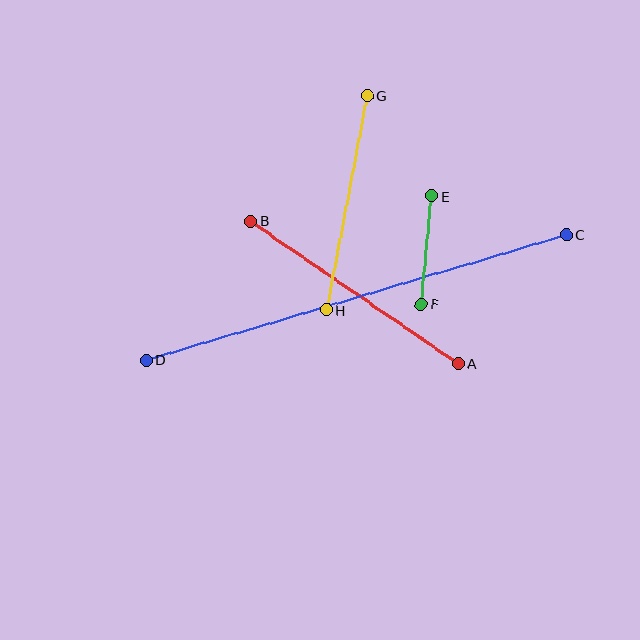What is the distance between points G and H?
The distance is approximately 218 pixels.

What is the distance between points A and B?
The distance is approximately 251 pixels.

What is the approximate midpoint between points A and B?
The midpoint is at approximately (354, 292) pixels.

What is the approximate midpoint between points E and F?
The midpoint is at approximately (426, 250) pixels.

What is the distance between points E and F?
The distance is approximately 109 pixels.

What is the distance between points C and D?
The distance is approximately 438 pixels.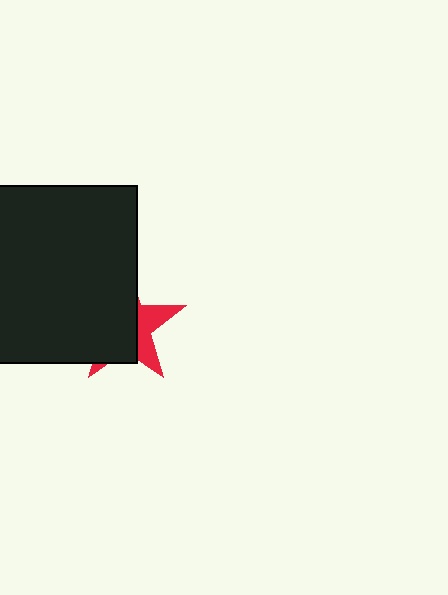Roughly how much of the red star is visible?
A small part of it is visible (roughly 34%).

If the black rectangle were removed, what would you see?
You would see the complete red star.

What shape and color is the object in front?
The object in front is a black rectangle.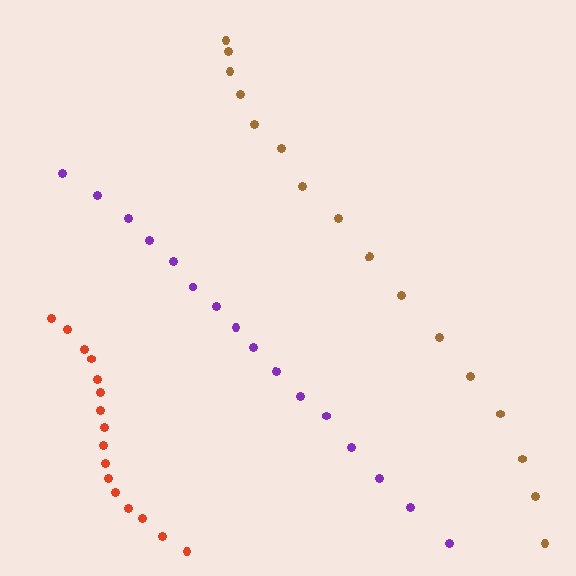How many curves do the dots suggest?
There are 3 distinct paths.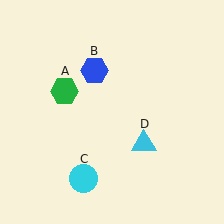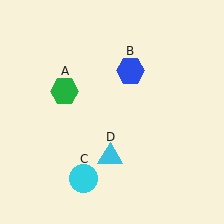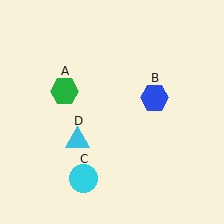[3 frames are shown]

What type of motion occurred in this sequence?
The blue hexagon (object B), cyan triangle (object D) rotated clockwise around the center of the scene.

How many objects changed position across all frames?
2 objects changed position: blue hexagon (object B), cyan triangle (object D).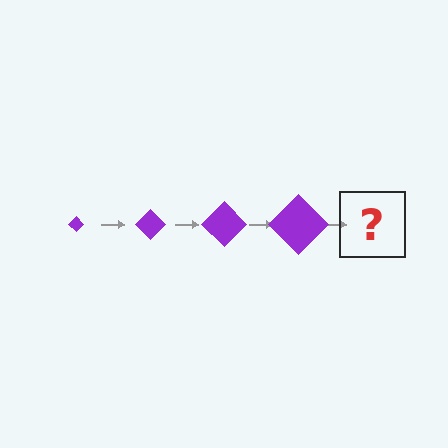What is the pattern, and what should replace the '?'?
The pattern is that the diamond gets progressively larger each step. The '?' should be a purple diamond, larger than the previous one.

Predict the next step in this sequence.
The next step is a purple diamond, larger than the previous one.